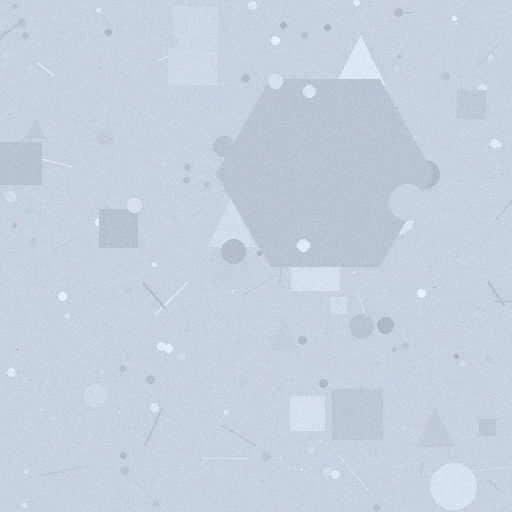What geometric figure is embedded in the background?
A hexagon is embedded in the background.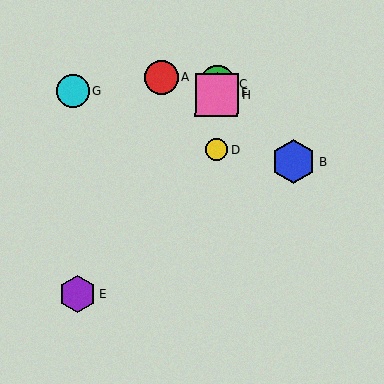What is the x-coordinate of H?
Object H is at x≈217.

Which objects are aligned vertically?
Objects C, D, F, H are aligned vertically.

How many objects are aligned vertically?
4 objects (C, D, F, H) are aligned vertically.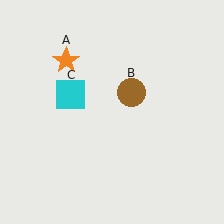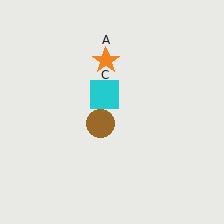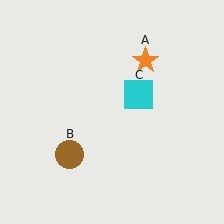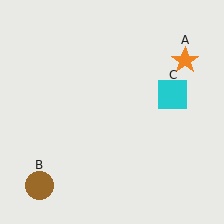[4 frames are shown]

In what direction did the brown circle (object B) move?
The brown circle (object B) moved down and to the left.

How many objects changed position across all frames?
3 objects changed position: orange star (object A), brown circle (object B), cyan square (object C).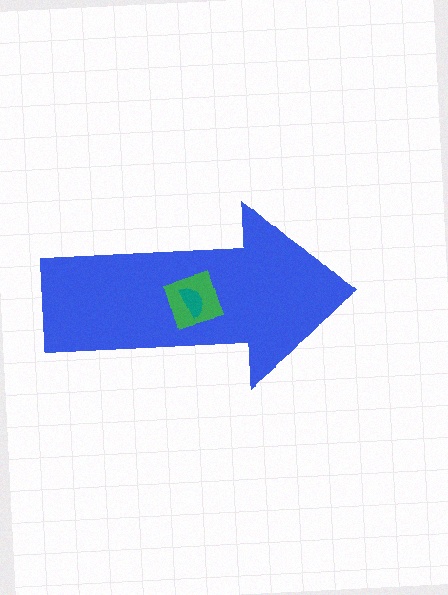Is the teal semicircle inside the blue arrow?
Yes.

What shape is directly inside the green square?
The teal semicircle.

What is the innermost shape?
The teal semicircle.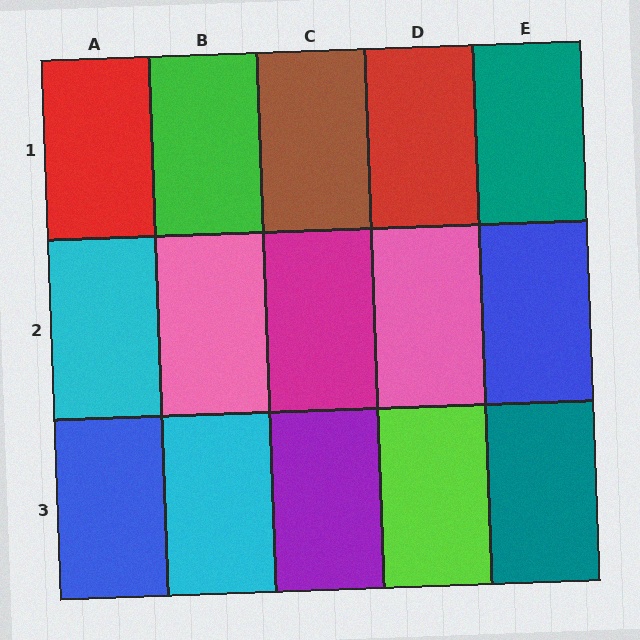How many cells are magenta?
1 cell is magenta.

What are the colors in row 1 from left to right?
Red, green, brown, red, teal.